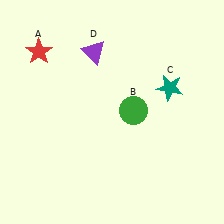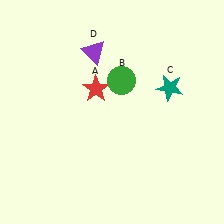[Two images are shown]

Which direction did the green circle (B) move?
The green circle (B) moved up.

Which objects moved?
The objects that moved are: the red star (A), the green circle (B).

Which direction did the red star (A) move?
The red star (A) moved right.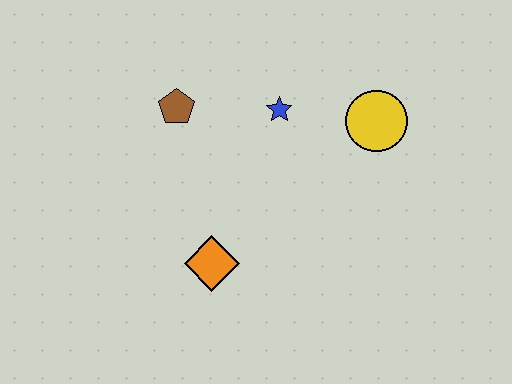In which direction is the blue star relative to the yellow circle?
The blue star is to the left of the yellow circle.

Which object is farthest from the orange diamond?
The yellow circle is farthest from the orange diamond.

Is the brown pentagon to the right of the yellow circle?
No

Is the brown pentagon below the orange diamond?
No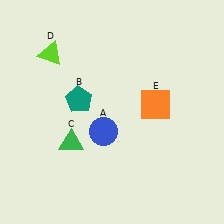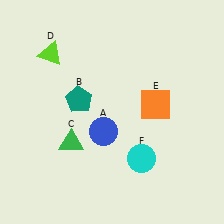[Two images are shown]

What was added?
A cyan circle (F) was added in Image 2.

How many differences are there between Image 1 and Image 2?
There is 1 difference between the two images.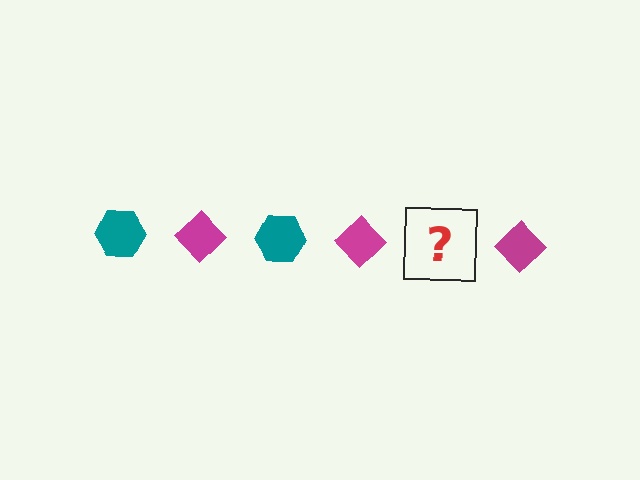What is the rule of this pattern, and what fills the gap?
The rule is that the pattern alternates between teal hexagon and magenta diamond. The gap should be filled with a teal hexagon.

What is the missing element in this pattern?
The missing element is a teal hexagon.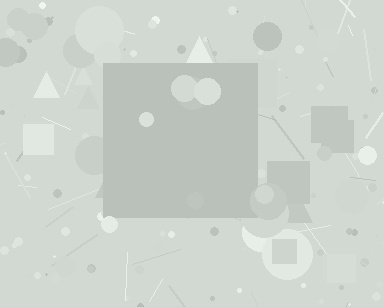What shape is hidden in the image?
A square is hidden in the image.